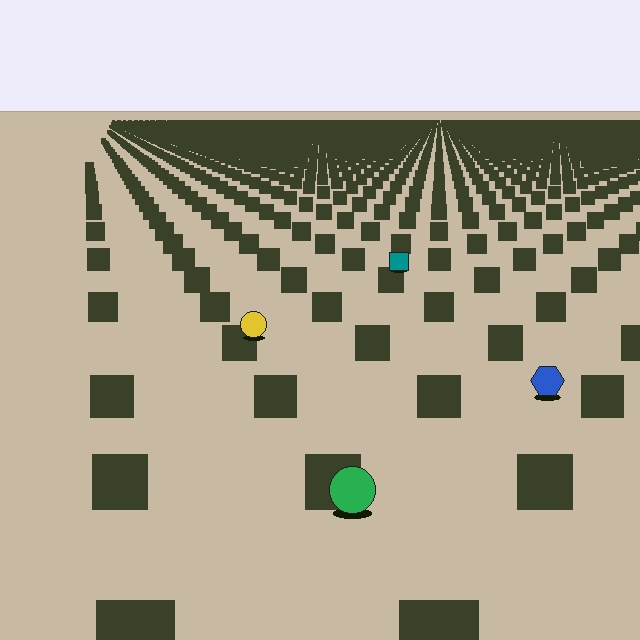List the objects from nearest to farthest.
From nearest to farthest: the green circle, the blue hexagon, the yellow circle, the teal square.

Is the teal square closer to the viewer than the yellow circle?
No. The yellow circle is closer — you can tell from the texture gradient: the ground texture is coarser near it.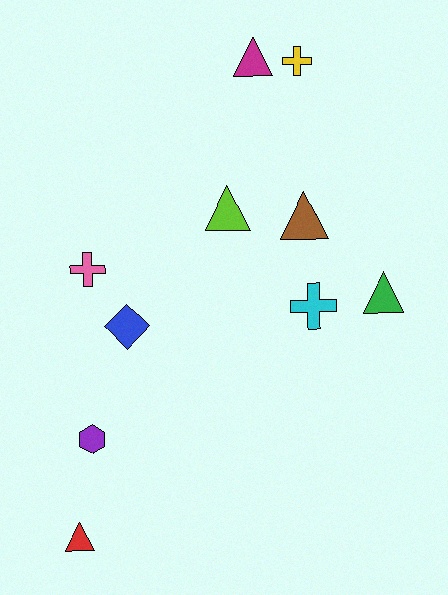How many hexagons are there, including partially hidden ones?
There is 1 hexagon.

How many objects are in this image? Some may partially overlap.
There are 10 objects.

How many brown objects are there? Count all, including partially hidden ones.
There is 1 brown object.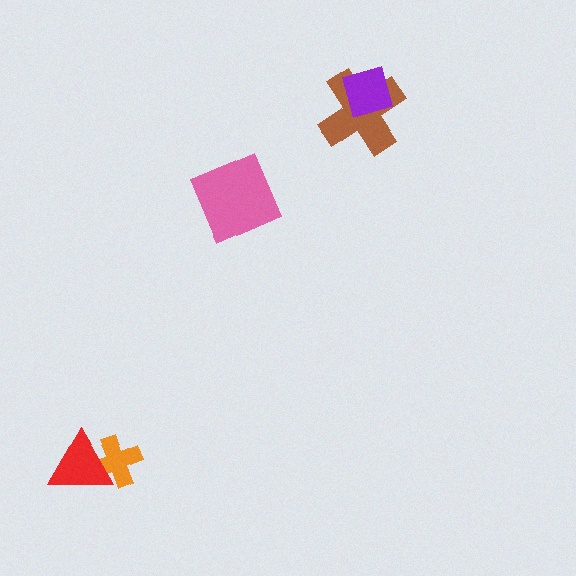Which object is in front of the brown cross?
The purple diamond is in front of the brown cross.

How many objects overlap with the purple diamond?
1 object overlaps with the purple diamond.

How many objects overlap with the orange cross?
1 object overlaps with the orange cross.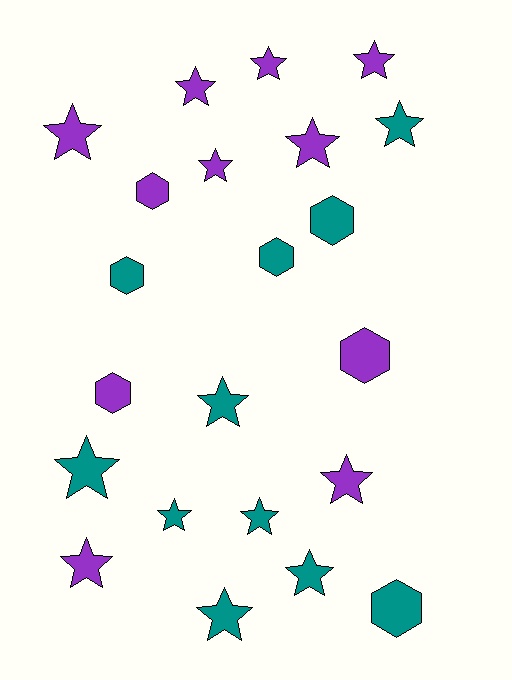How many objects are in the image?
There are 22 objects.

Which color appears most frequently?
Teal, with 11 objects.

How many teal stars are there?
There are 7 teal stars.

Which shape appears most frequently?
Star, with 15 objects.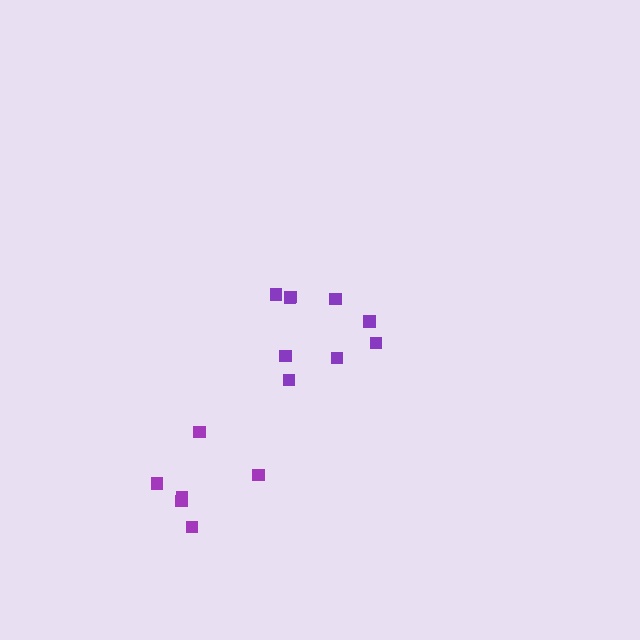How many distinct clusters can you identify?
There are 2 distinct clusters.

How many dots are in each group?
Group 1: 6 dots, Group 2: 9 dots (15 total).